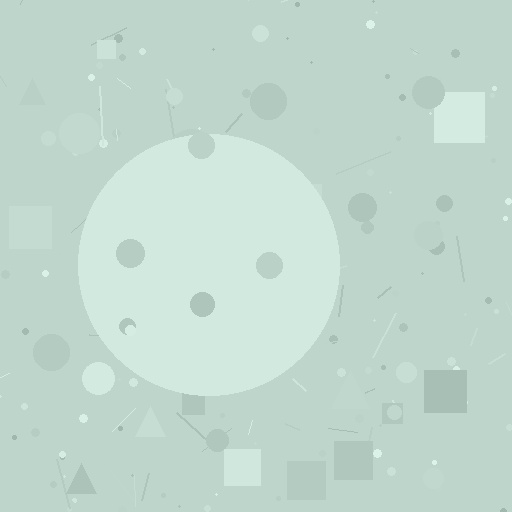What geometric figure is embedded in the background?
A circle is embedded in the background.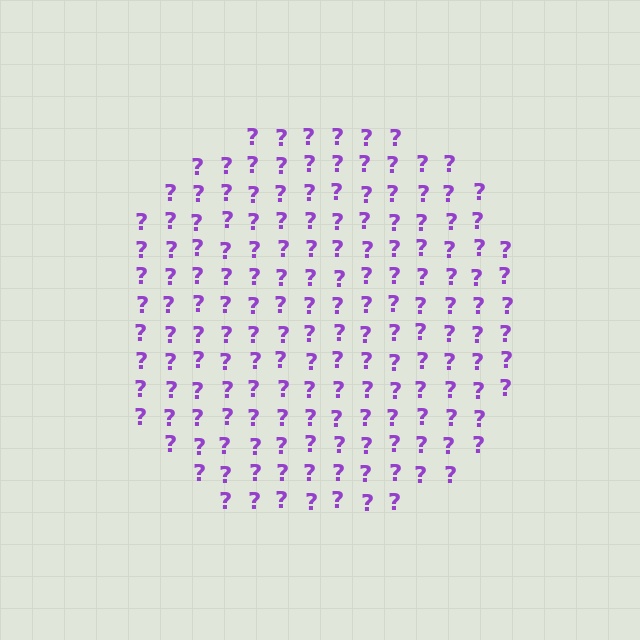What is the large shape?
The large shape is a circle.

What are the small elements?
The small elements are question marks.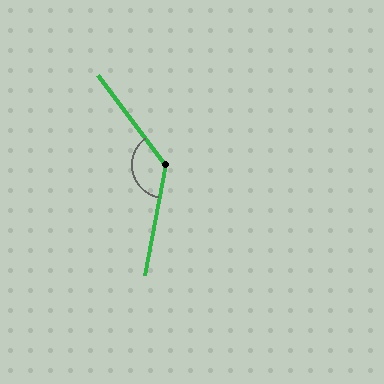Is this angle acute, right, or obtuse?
It is obtuse.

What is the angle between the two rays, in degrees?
Approximately 133 degrees.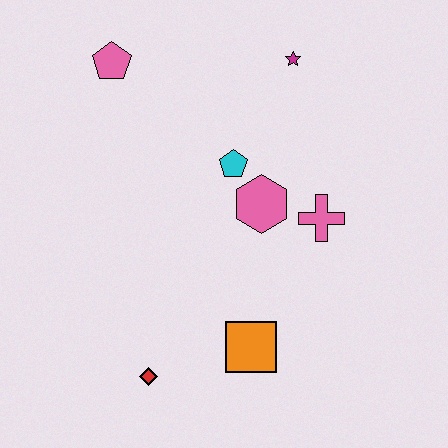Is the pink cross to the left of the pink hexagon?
No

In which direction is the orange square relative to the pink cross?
The orange square is below the pink cross.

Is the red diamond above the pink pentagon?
No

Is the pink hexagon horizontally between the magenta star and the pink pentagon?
Yes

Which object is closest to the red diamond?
The orange square is closest to the red diamond.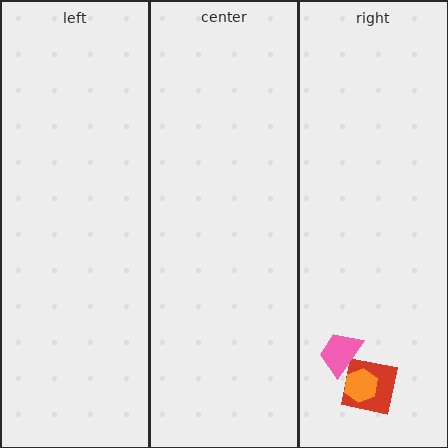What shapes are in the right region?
The red square, the pink trapezoid, the orange hexagon.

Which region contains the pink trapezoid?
The right region.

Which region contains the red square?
The right region.